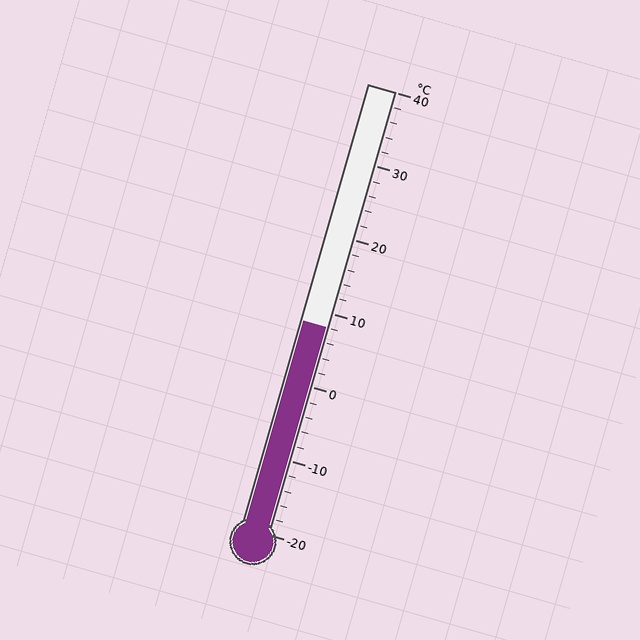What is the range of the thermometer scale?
The thermometer scale ranges from -20°C to 40°C.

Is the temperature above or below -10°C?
The temperature is above -10°C.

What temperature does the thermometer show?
The thermometer shows approximately 8°C.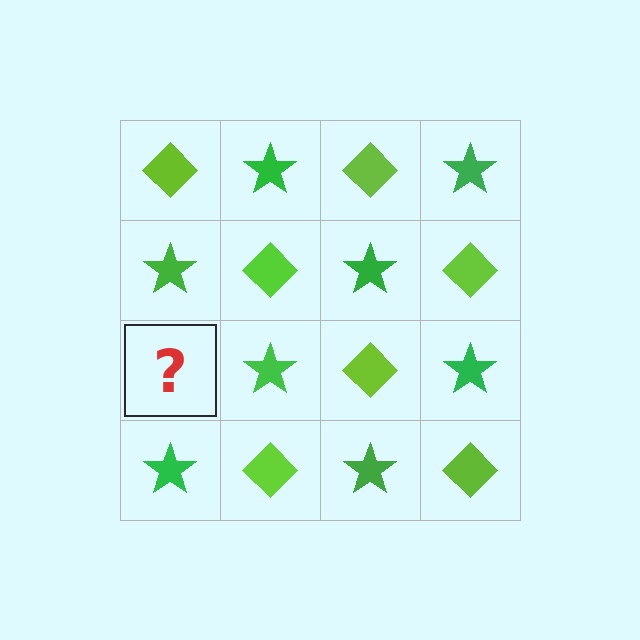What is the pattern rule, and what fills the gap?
The rule is that it alternates lime diamond and green star in a checkerboard pattern. The gap should be filled with a lime diamond.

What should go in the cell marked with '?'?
The missing cell should contain a lime diamond.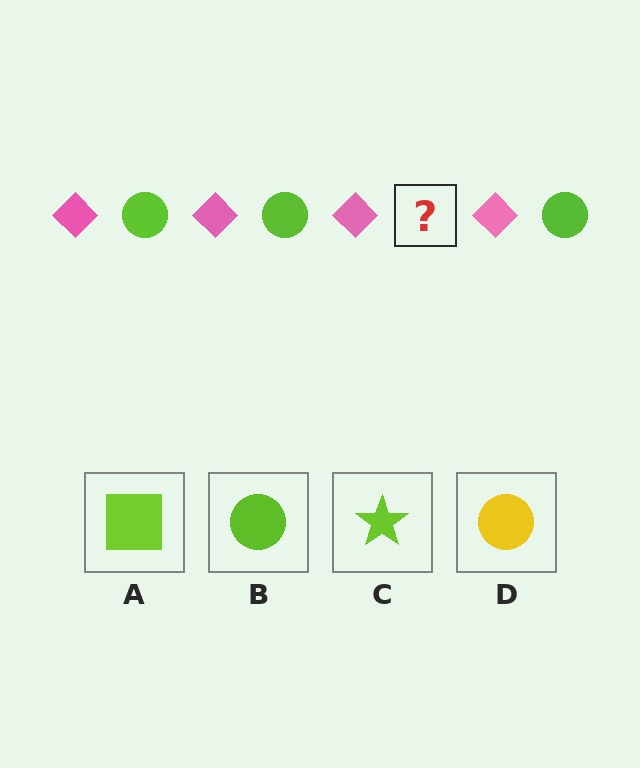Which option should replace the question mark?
Option B.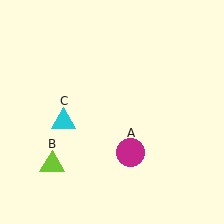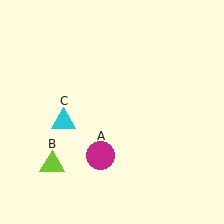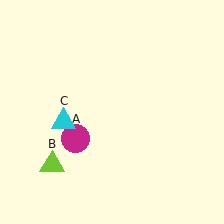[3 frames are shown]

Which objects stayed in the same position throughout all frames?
Lime triangle (object B) and cyan triangle (object C) remained stationary.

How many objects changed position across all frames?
1 object changed position: magenta circle (object A).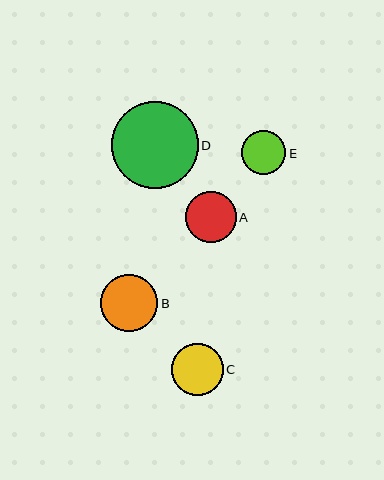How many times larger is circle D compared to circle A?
Circle D is approximately 1.7 times the size of circle A.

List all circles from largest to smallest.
From largest to smallest: D, B, C, A, E.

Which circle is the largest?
Circle D is the largest with a size of approximately 87 pixels.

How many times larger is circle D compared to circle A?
Circle D is approximately 1.7 times the size of circle A.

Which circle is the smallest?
Circle E is the smallest with a size of approximately 44 pixels.